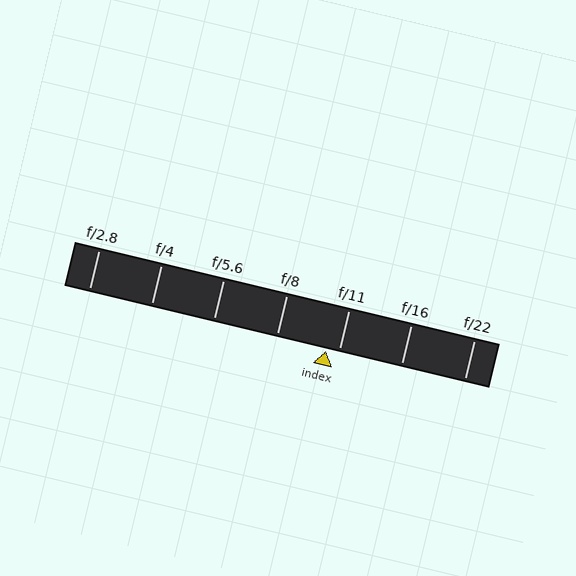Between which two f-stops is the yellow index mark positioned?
The index mark is between f/8 and f/11.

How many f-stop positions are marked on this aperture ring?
There are 7 f-stop positions marked.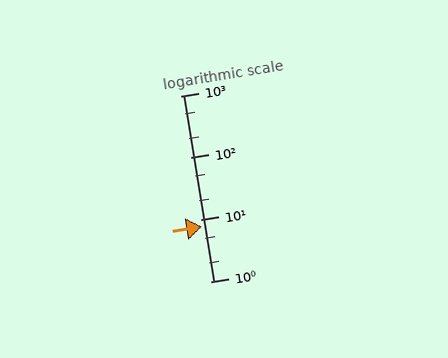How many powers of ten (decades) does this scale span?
The scale spans 3 decades, from 1 to 1000.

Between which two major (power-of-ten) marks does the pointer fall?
The pointer is between 1 and 10.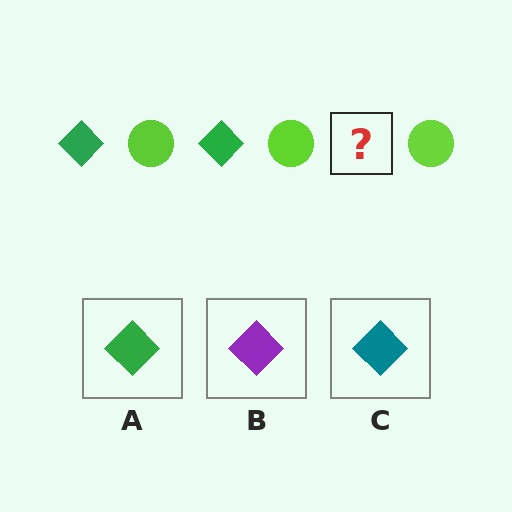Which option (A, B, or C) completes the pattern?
A.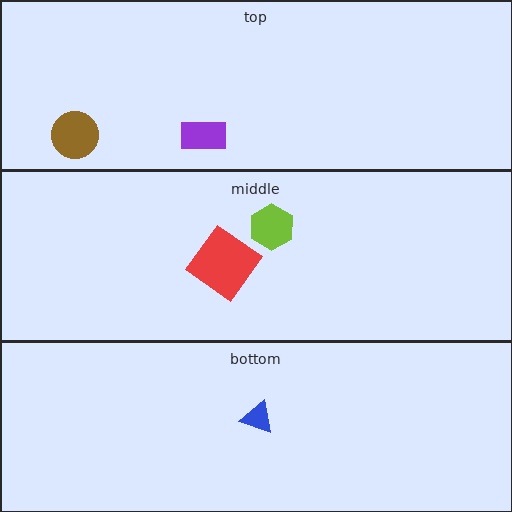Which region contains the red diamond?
The middle region.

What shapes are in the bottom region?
The blue triangle.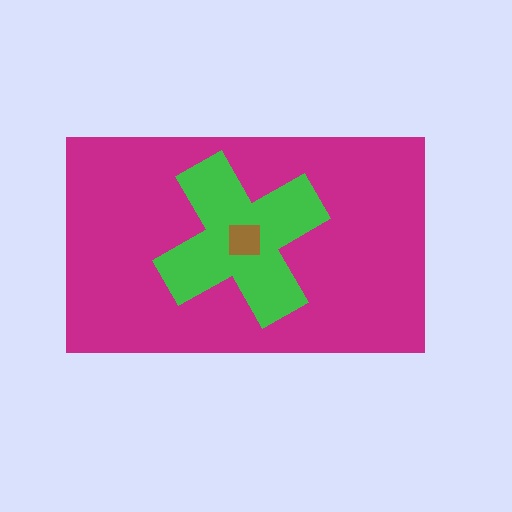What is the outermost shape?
The magenta rectangle.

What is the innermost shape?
The brown square.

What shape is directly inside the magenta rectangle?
The green cross.